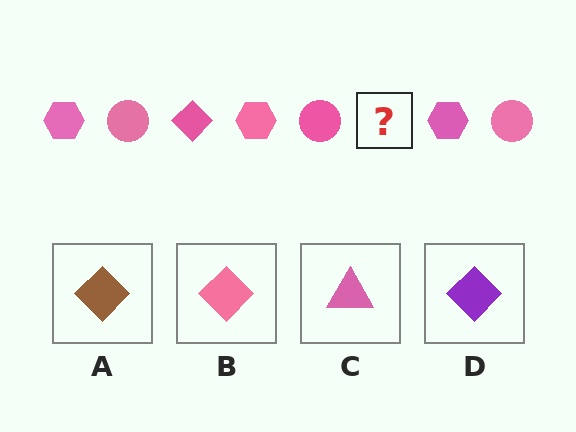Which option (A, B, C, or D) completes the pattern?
B.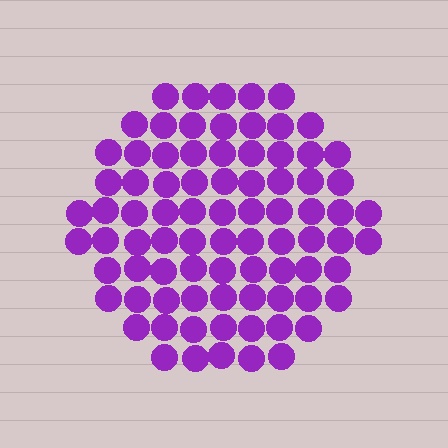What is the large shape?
The large shape is a circle.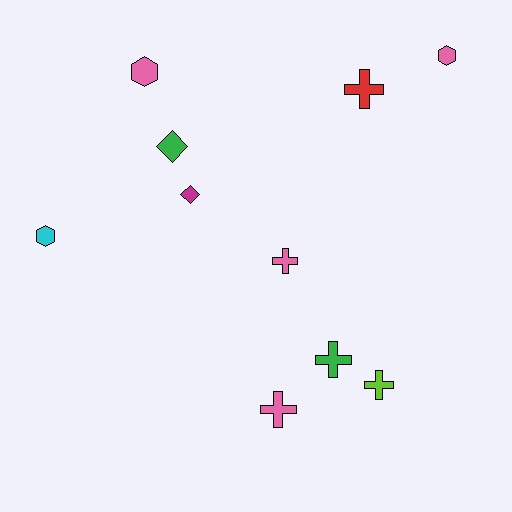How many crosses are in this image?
There are 5 crosses.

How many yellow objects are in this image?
There are no yellow objects.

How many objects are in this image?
There are 10 objects.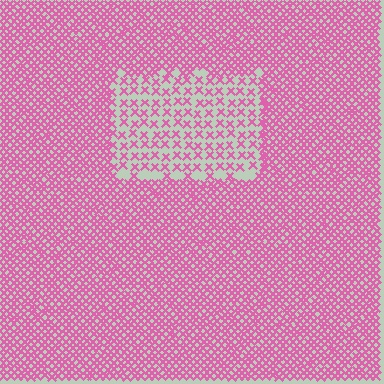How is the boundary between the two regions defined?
The boundary is defined by a change in element density (approximately 2.4x ratio). All elements are the same color, size, and shape.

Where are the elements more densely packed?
The elements are more densely packed outside the rectangle boundary.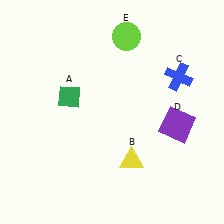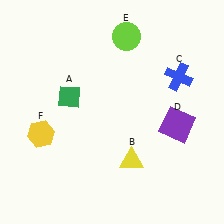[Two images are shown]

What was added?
A yellow hexagon (F) was added in Image 2.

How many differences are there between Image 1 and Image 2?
There is 1 difference between the two images.